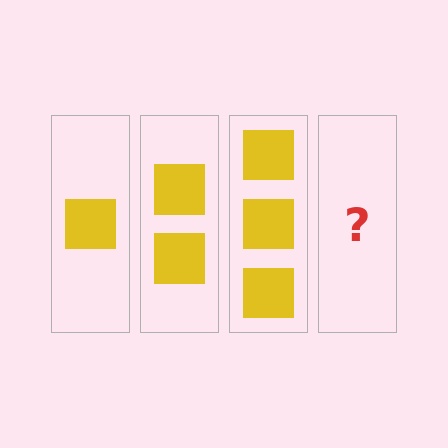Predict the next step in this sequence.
The next step is 4 squares.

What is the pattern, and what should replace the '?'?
The pattern is that each step adds one more square. The '?' should be 4 squares.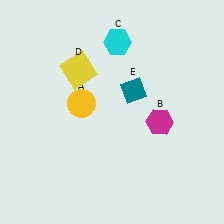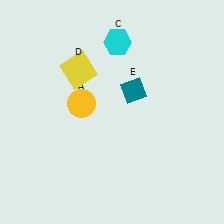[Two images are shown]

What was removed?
The magenta hexagon (B) was removed in Image 2.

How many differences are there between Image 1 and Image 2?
There is 1 difference between the two images.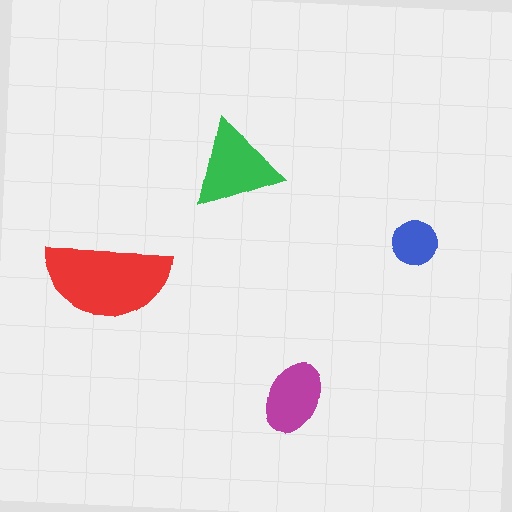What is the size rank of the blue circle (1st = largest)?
4th.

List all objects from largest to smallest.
The red semicircle, the green triangle, the magenta ellipse, the blue circle.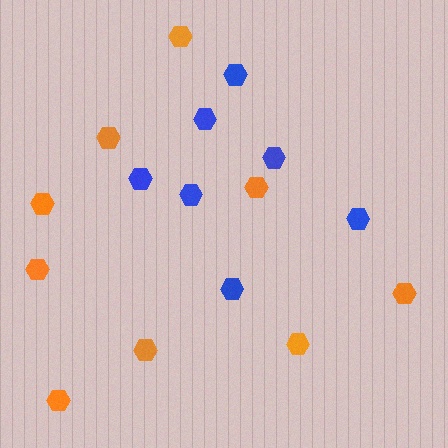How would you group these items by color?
There are 2 groups: one group of blue hexagons (7) and one group of orange hexagons (9).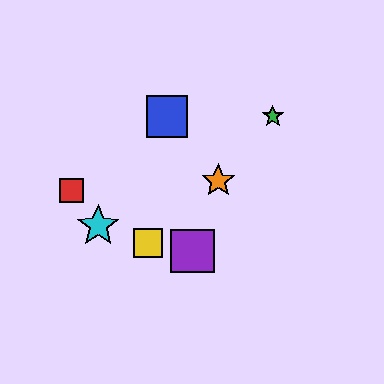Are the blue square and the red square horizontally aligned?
No, the blue square is at y≈116 and the red square is at y≈190.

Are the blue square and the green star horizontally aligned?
Yes, both are at y≈116.